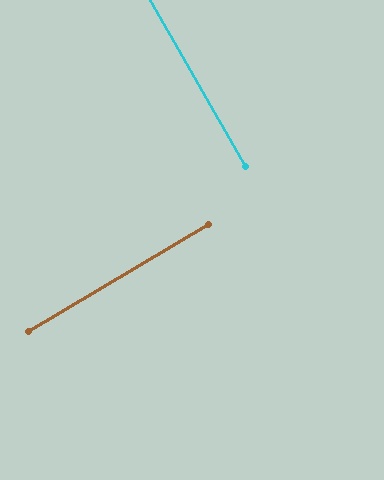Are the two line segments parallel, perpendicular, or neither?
Perpendicular — they meet at approximately 89°.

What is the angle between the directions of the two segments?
Approximately 89 degrees.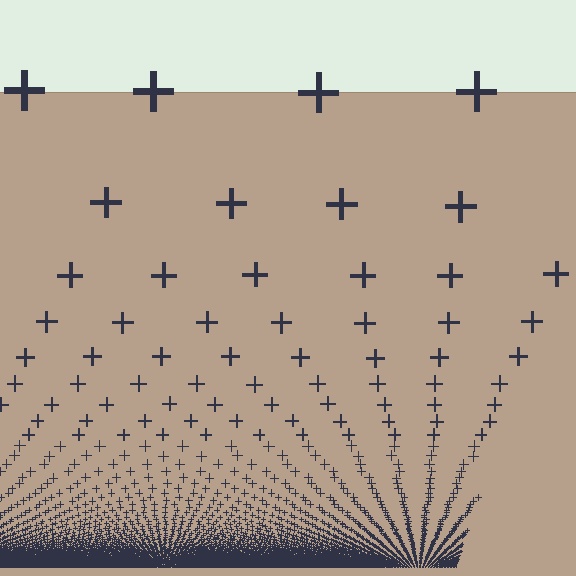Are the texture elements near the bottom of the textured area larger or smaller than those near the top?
Smaller. The gradient is inverted — elements near the bottom are smaller and denser.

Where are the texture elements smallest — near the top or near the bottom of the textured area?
Near the bottom.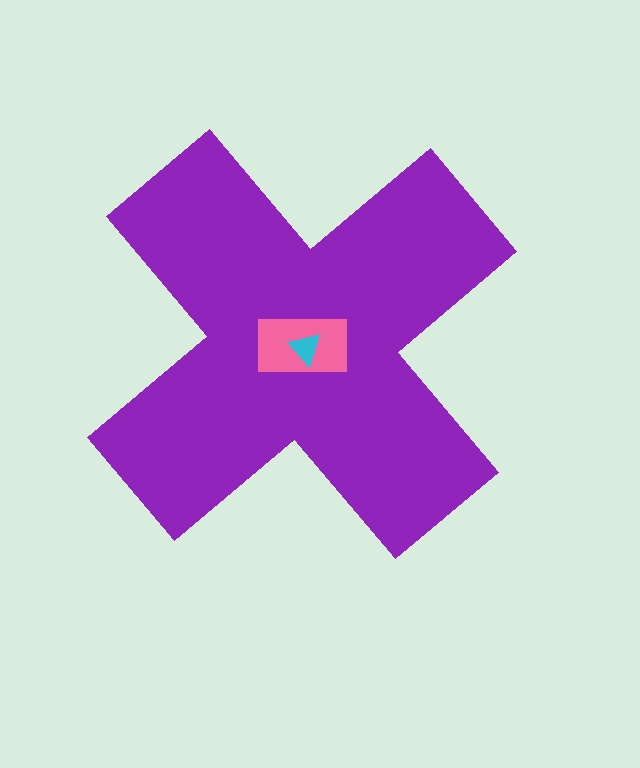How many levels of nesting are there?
3.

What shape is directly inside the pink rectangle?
The cyan triangle.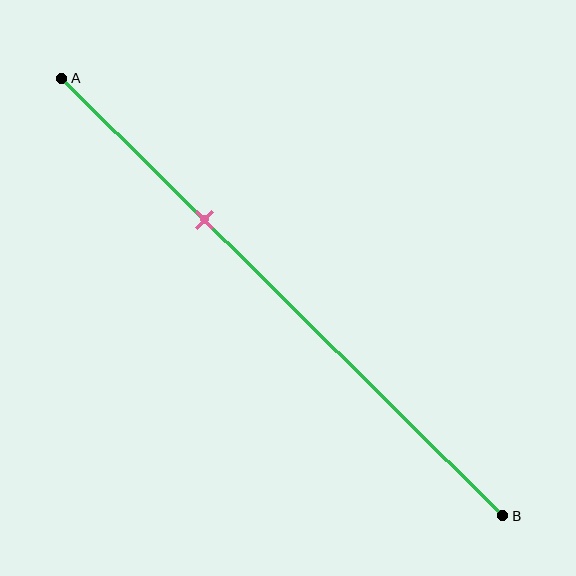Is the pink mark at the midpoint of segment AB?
No, the mark is at about 30% from A, not at the 50% midpoint.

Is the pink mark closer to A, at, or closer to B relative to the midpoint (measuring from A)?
The pink mark is closer to point A than the midpoint of segment AB.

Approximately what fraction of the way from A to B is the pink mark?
The pink mark is approximately 30% of the way from A to B.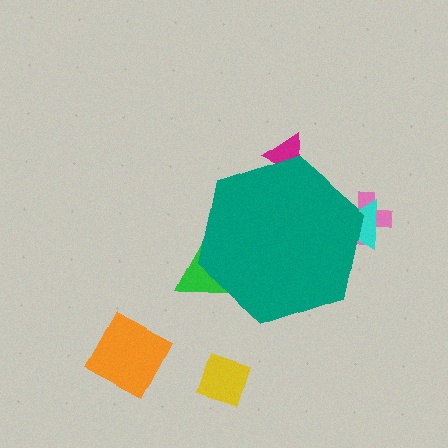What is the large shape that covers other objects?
A teal hexagon.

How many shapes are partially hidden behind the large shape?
4 shapes are partially hidden.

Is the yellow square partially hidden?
No, the yellow square is fully visible.